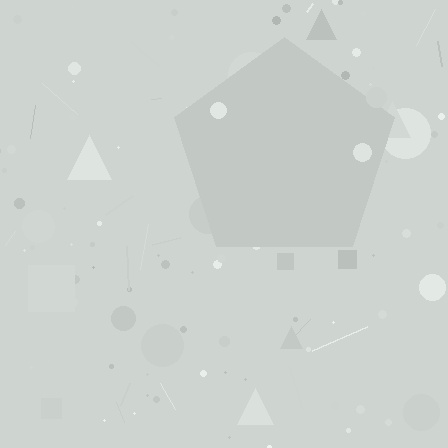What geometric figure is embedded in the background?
A pentagon is embedded in the background.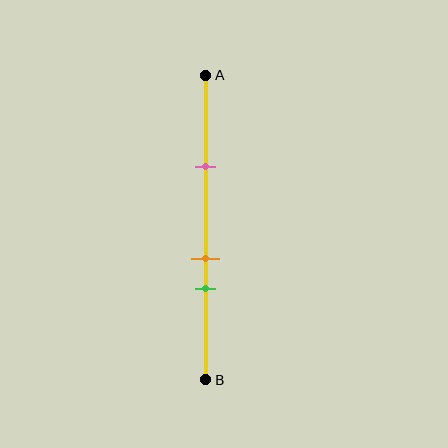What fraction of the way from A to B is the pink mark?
The pink mark is approximately 30% (0.3) of the way from A to B.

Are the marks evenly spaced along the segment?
No, the marks are not evenly spaced.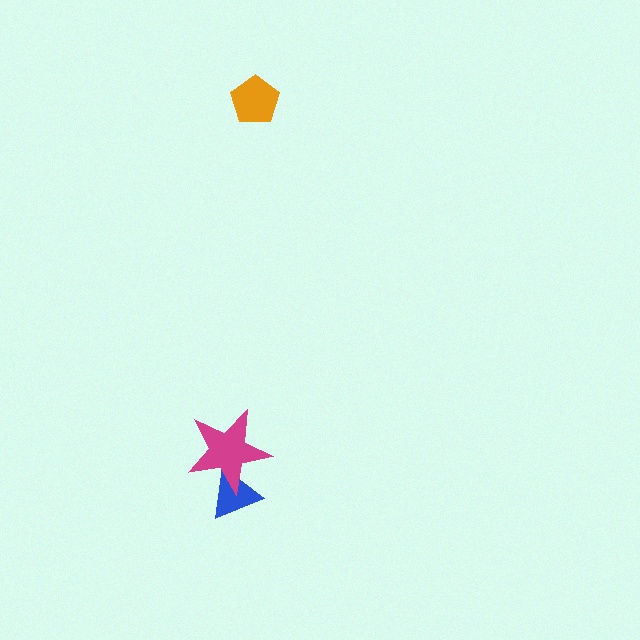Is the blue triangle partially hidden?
Yes, it is partially covered by another shape.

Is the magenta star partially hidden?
No, no other shape covers it.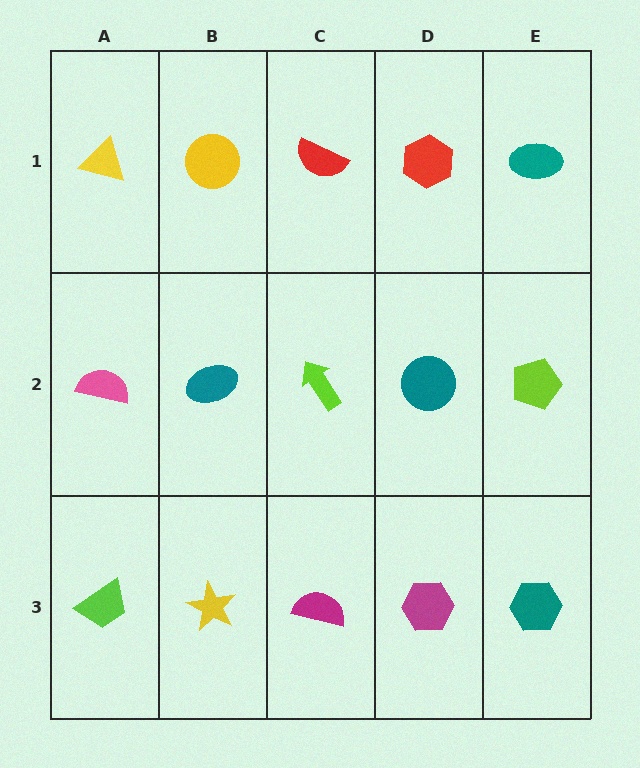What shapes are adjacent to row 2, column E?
A teal ellipse (row 1, column E), a teal hexagon (row 3, column E), a teal circle (row 2, column D).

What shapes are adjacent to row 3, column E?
A lime pentagon (row 2, column E), a magenta hexagon (row 3, column D).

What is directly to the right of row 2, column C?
A teal circle.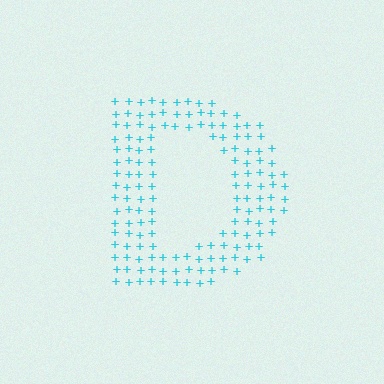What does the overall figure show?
The overall figure shows the letter D.